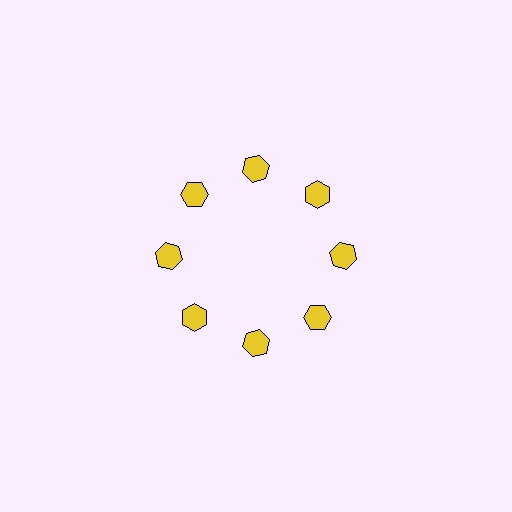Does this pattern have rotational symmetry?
Yes, this pattern has 8-fold rotational symmetry. It looks the same after rotating 45 degrees around the center.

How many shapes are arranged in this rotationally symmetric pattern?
There are 8 shapes, arranged in 8 groups of 1.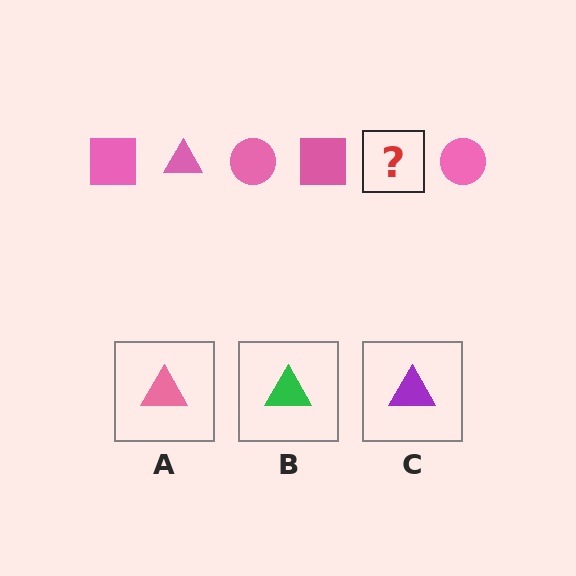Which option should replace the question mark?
Option A.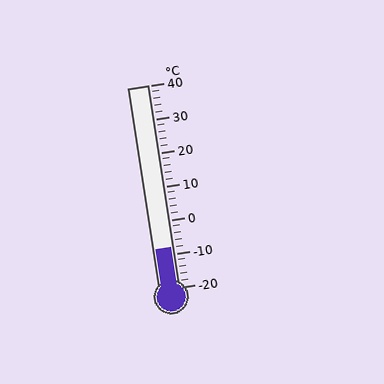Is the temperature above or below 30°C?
The temperature is below 30°C.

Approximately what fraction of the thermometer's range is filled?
The thermometer is filled to approximately 20% of its range.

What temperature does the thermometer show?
The thermometer shows approximately -8°C.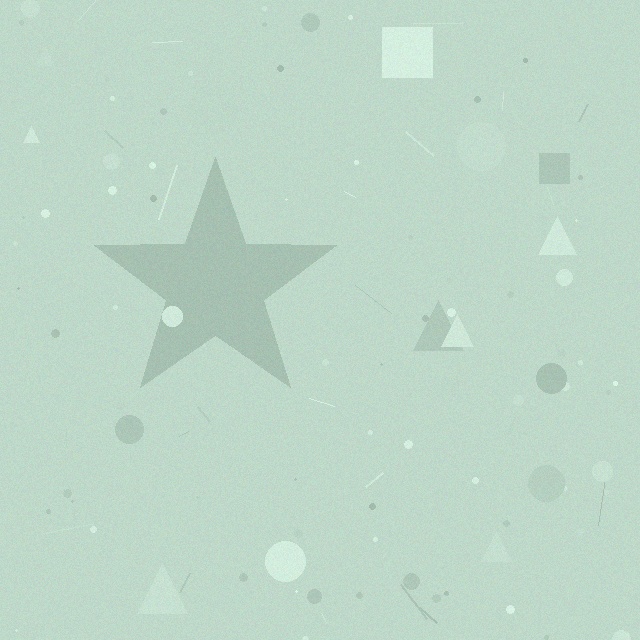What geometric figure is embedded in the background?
A star is embedded in the background.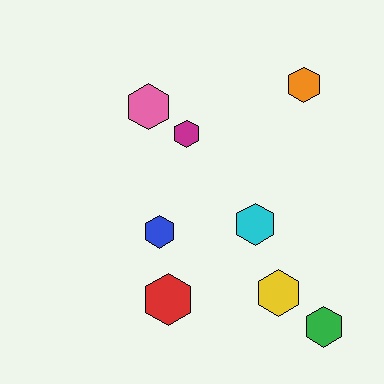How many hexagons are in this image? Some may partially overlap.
There are 8 hexagons.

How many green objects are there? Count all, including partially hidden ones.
There is 1 green object.